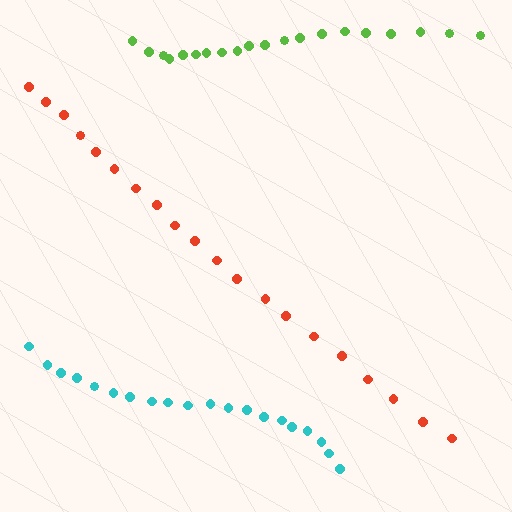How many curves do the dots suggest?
There are 3 distinct paths.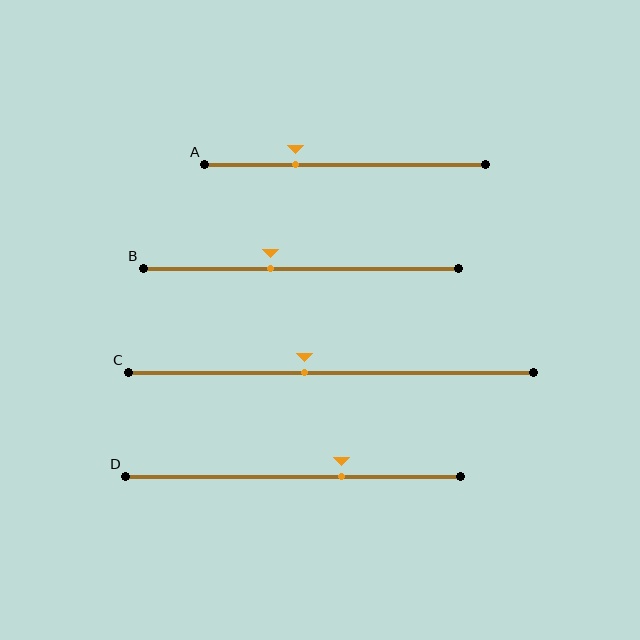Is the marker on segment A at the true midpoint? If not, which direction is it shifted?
No, the marker on segment A is shifted to the left by about 18% of the segment length.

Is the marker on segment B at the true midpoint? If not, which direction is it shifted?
No, the marker on segment B is shifted to the left by about 10% of the segment length.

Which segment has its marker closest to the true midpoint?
Segment C has its marker closest to the true midpoint.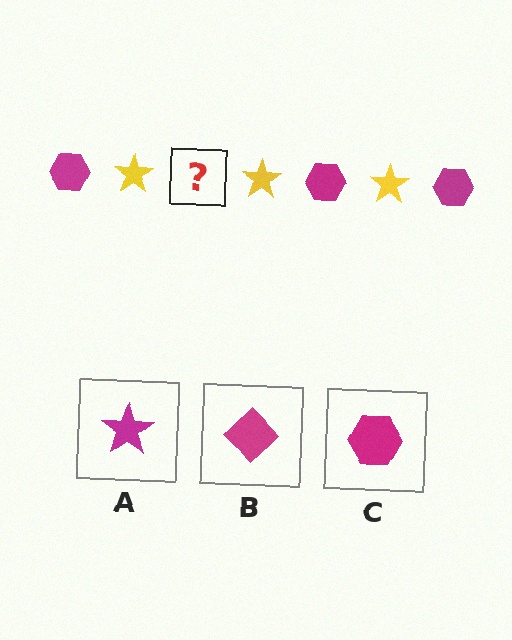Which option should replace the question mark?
Option C.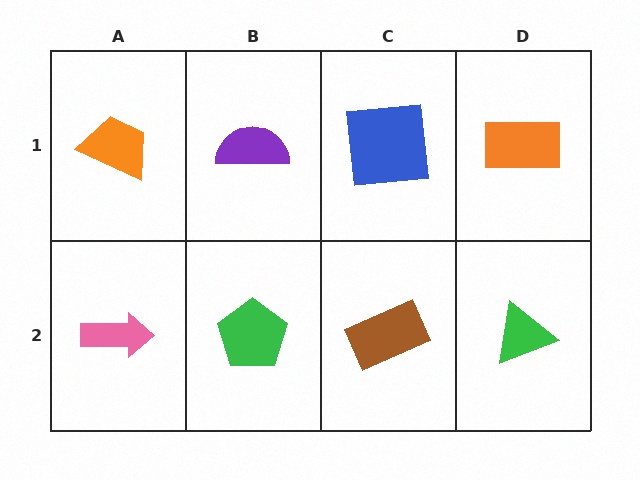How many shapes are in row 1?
4 shapes.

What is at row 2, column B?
A green pentagon.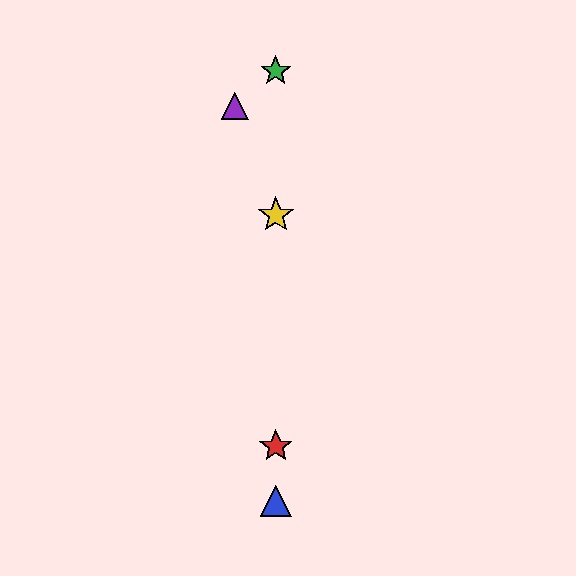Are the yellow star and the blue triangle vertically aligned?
Yes, both are at x≈276.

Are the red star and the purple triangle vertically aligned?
No, the red star is at x≈276 and the purple triangle is at x≈235.